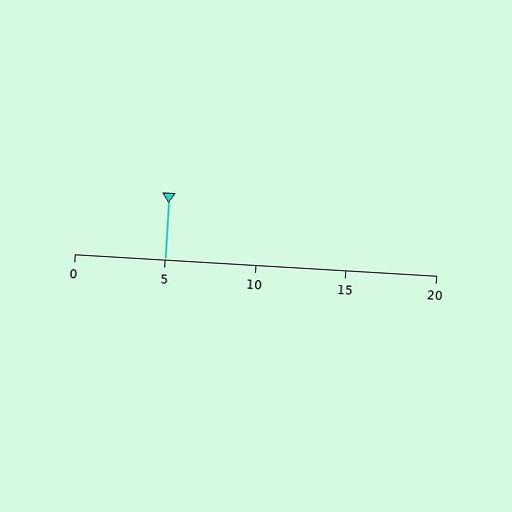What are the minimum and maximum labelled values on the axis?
The axis runs from 0 to 20.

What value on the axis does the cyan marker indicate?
The marker indicates approximately 5.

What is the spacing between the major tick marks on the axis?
The major ticks are spaced 5 apart.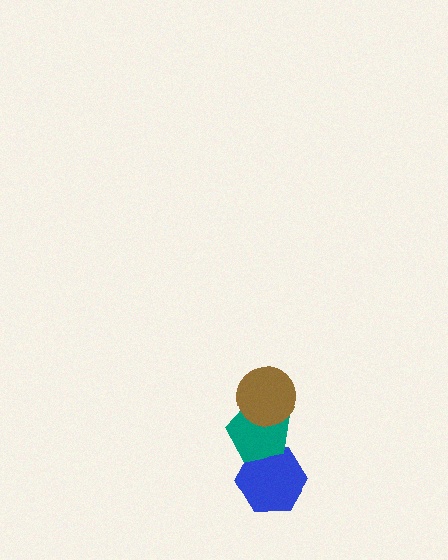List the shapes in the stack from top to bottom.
From top to bottom: the brown circle, the teal pentagon, the blue hexagon.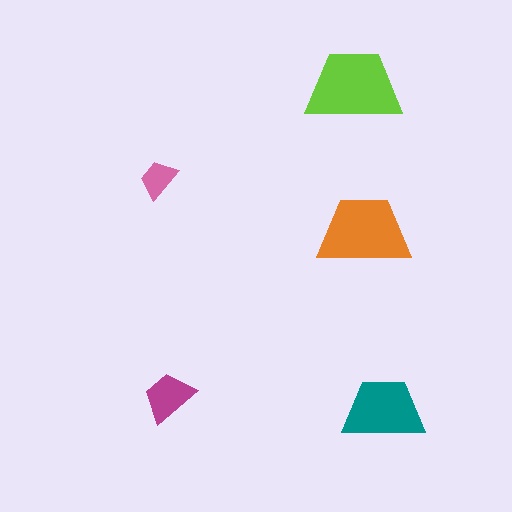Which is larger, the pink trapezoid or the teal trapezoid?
The teal one.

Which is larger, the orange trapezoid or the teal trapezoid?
The orange one.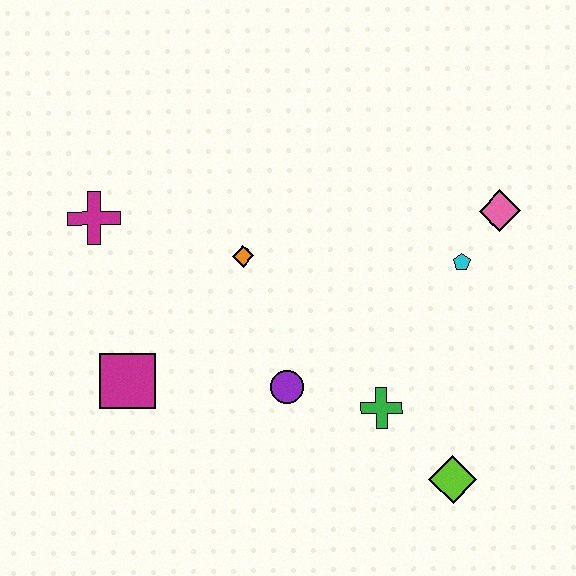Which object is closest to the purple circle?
The green cross is closest to the purple circle.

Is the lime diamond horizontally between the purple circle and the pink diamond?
Yes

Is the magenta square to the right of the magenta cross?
Yes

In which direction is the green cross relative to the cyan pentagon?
The green cross is below the cyan pentagon.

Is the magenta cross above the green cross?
Yes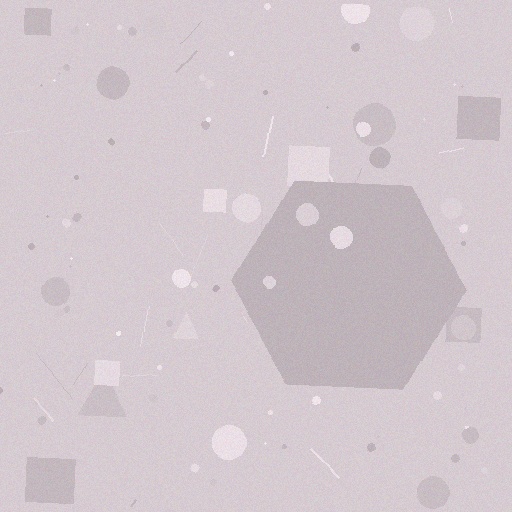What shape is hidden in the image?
A hexagon is hidden in the image.